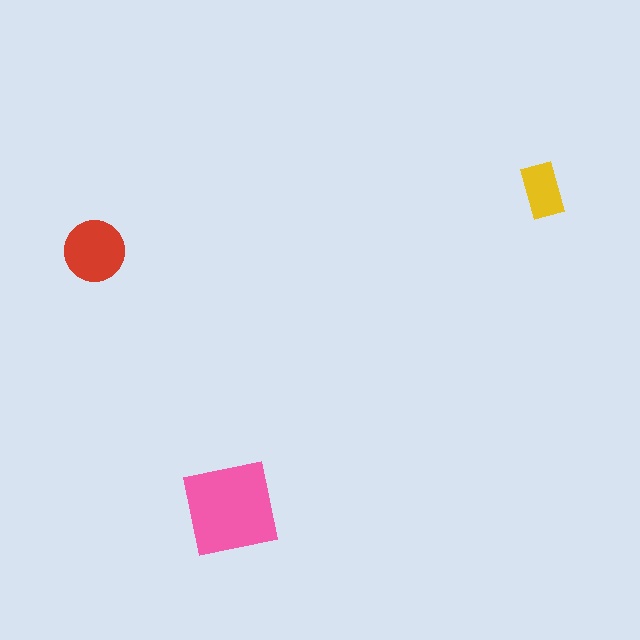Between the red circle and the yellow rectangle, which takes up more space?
The red circle.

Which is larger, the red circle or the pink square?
The pink square.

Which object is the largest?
The pink square.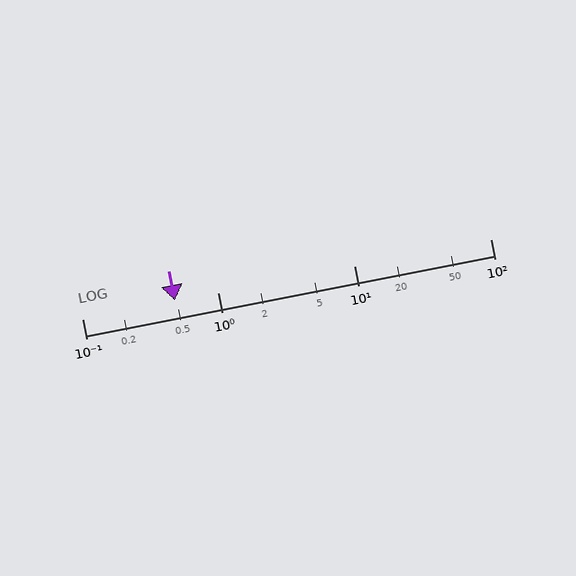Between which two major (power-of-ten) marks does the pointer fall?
The pointer is between 0.1 and 1.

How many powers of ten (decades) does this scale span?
The scale spans 3 decades, from 0.1 to 100.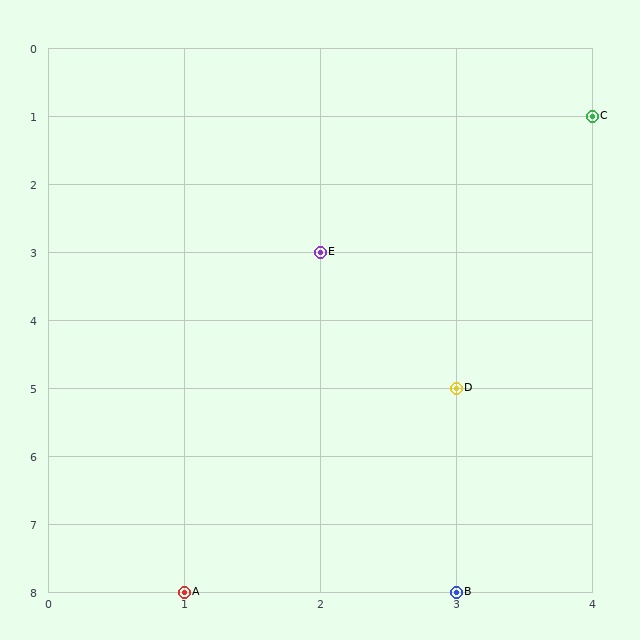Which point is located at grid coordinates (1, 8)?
Point A is at (1, 8).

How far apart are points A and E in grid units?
Points A and E are 1 column and 5 rows apart (about 5.1 grid units diagonally).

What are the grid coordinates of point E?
Point E is at grid coordinates (2, 3).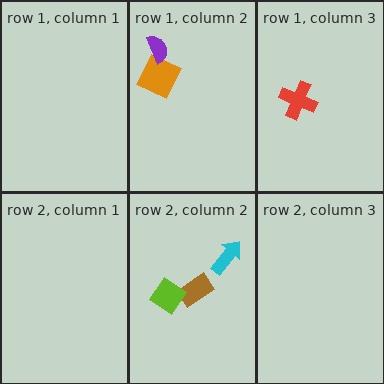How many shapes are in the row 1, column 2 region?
2.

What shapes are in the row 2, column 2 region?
The cyan arrow, the brown rectangle, the lime diamond.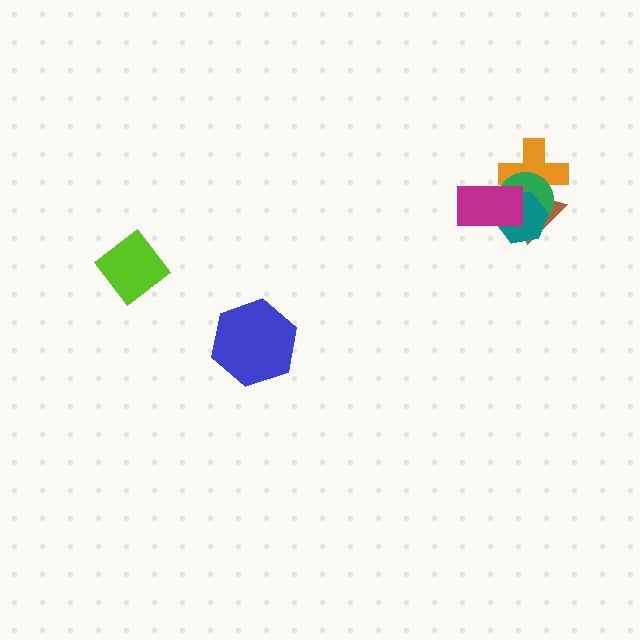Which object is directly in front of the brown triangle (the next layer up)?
The orange cross is directly in front of the brown triangle.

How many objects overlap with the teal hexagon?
4 objects overlap with the teal hexagon.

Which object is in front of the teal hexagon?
The magenta rectangle is in front of the teal hexagon.